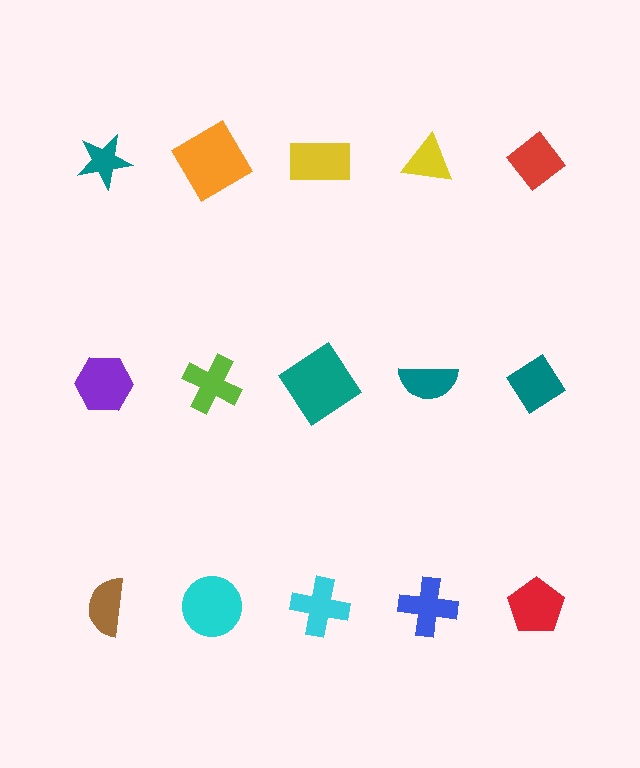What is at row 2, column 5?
A teal diamond.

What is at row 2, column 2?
A lime cross.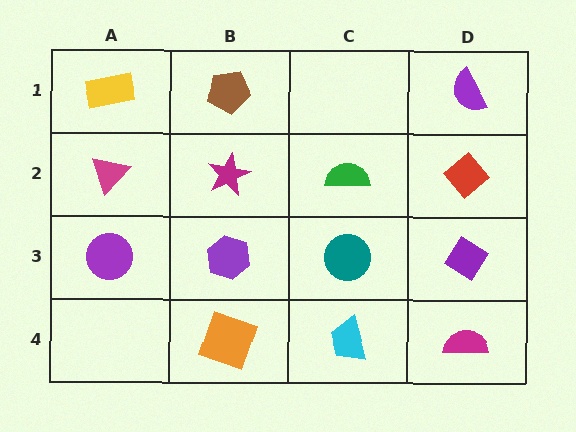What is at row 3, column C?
A teal circle.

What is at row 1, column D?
A purple semicircle.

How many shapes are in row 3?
4 shapes.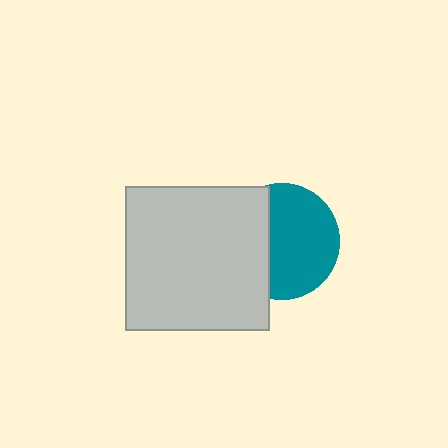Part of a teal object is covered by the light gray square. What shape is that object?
It is a circle.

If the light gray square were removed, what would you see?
You would see the complete teal circle.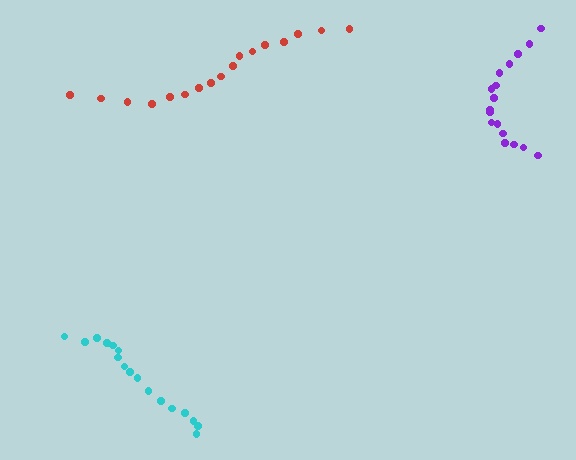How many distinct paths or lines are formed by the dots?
There are 3 distinct paths.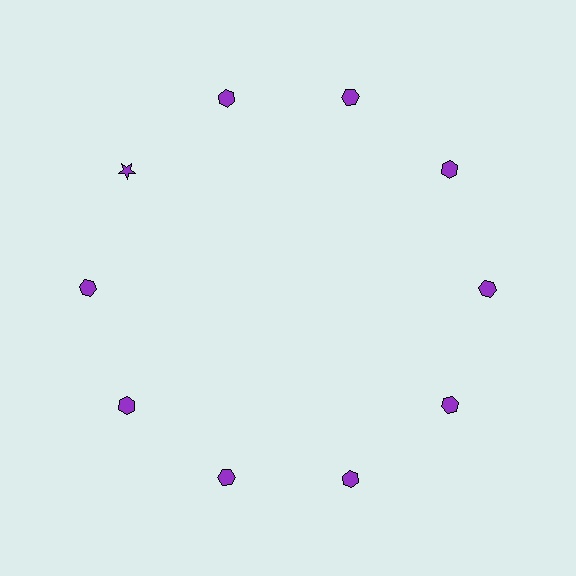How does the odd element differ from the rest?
It has a different shape: star instead of hexagon.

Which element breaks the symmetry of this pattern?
The purple star at roughly the 10 o'clock position breaks the symmetry. All other shapes are purple hexagons.